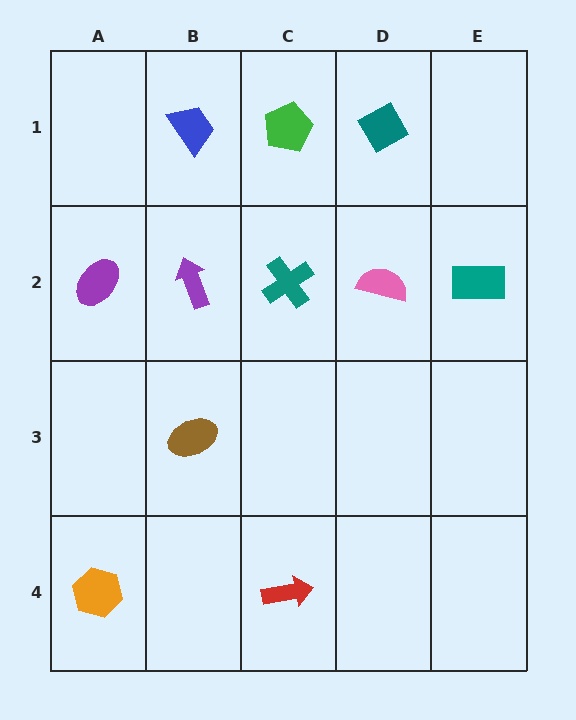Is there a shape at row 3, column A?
No, that cell is empty.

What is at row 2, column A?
A purple ellipse.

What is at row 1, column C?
A green pentagon.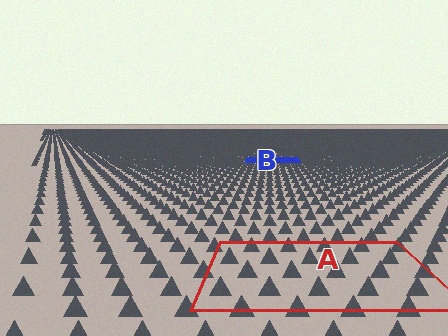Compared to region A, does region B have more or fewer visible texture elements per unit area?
Region B has more texture elements per unit area — they are packed more densely because it is farther away.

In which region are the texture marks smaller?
The texture marks are smaller in region B, because it is farther away.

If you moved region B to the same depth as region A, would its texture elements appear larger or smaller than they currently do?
They would appear larger. At a closer depth, the same texture elements are projected at a bigger on-screen size.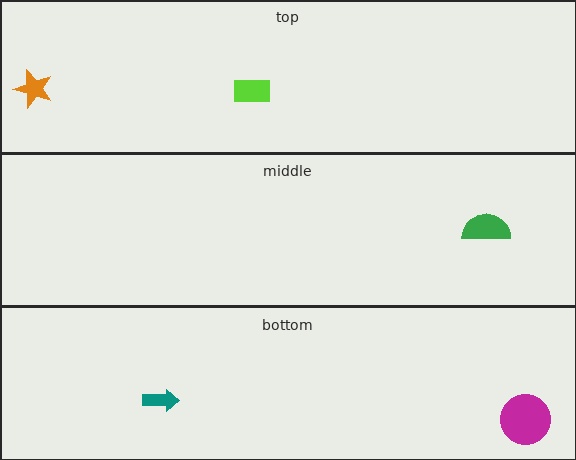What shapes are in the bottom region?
The teal arrow, the magenta circle.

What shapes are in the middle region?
The green semicircle.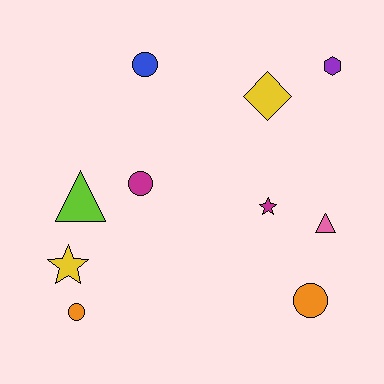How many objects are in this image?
There are 10 objects.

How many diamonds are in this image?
There is 1 diamond.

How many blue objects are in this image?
There is 1 blue object.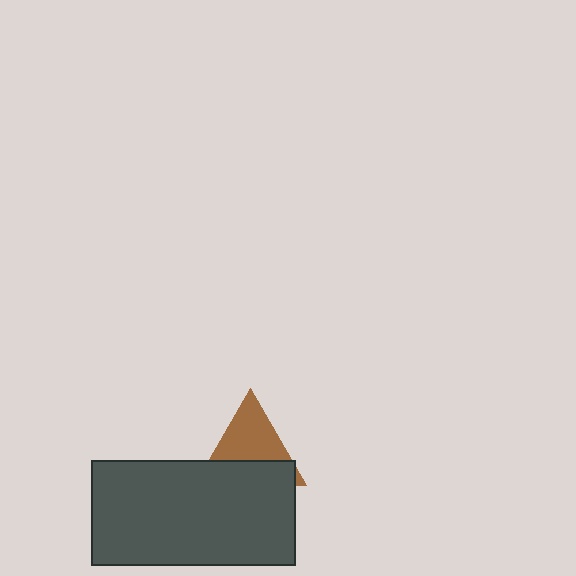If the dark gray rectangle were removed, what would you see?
You would see the complete brown triangle.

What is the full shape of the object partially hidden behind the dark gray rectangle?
The partially hidden object is a brown triangle.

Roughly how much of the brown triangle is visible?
About half of it is visible (roughly 56%).